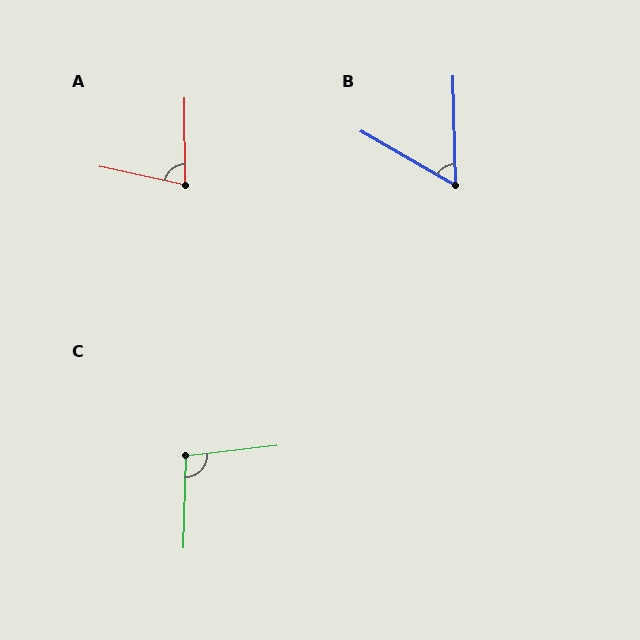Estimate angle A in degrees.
Approximately 78 degrees.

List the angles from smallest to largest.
B (58°), A (78°), C (98°).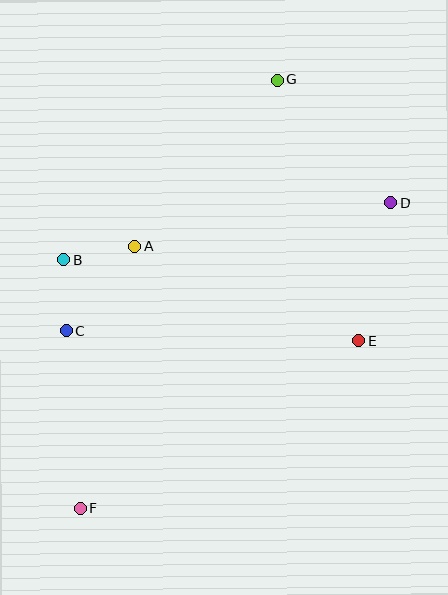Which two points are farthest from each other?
Points F and G are farthest from each other.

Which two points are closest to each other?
Points B and C are closest to each other.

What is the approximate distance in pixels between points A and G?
The distance between A and G is approximately 219 pixels.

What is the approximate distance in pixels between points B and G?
The distance between B and G is approximately 280 pixels.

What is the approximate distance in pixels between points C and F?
The distance between C and F is approximately 178 pixels.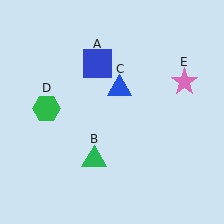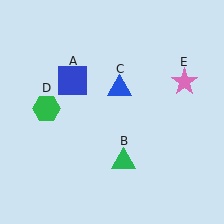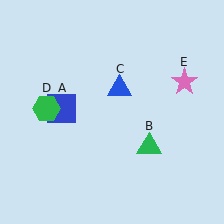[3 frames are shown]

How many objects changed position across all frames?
2 objects changed position: blue square (object A), green triangle (object B).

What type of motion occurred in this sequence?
The blue square (object A), green triangle (object B) rotated counterclockwise around the center of the scene.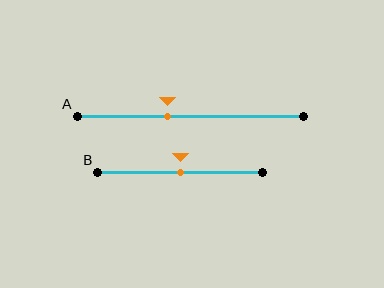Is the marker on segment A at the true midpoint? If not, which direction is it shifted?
No, the marker on segment A is shifted to the left by about 10% of the segment length.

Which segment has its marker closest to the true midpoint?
Segment B has its marker closest to the true midpoint.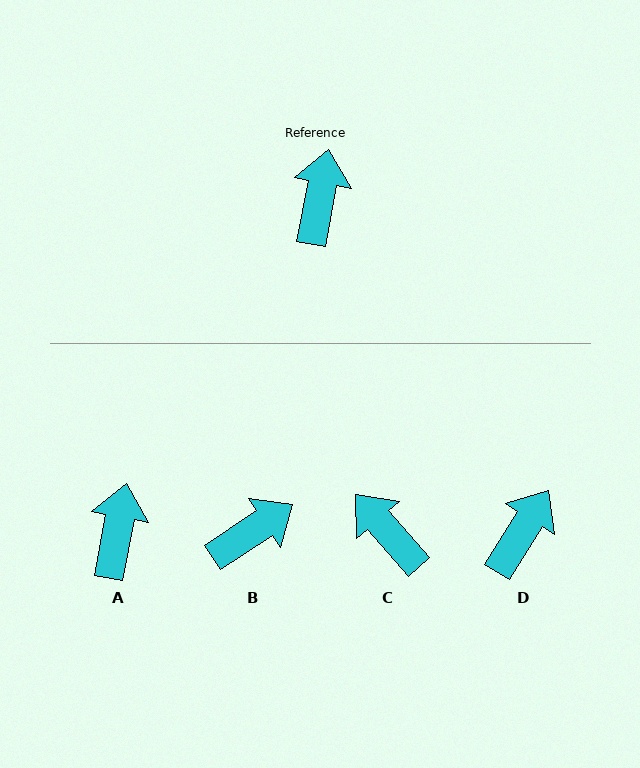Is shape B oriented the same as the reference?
No, it is off by about 46 degrees.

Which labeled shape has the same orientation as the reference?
A.